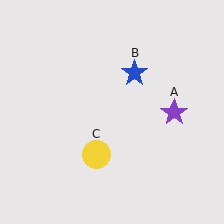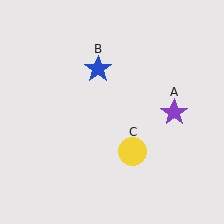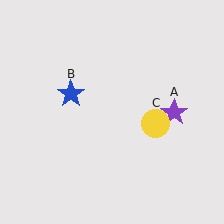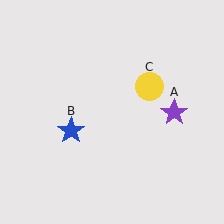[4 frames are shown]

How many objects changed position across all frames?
2 objects changed position: blue star (object B), yellow circle (object C).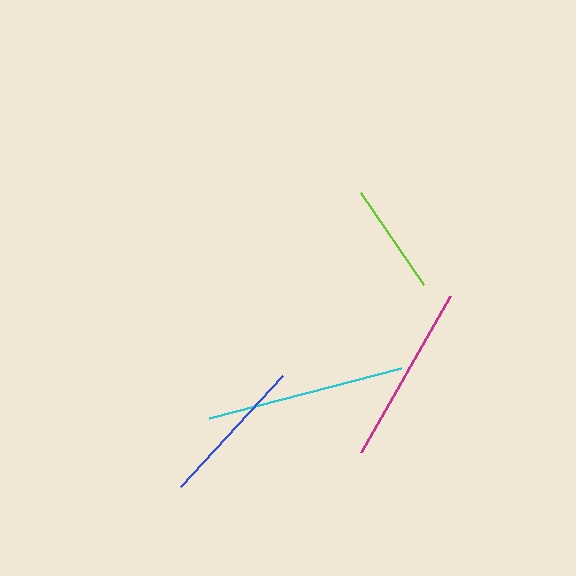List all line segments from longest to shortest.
From longest to shortest: cyan, magenta, blue, lime.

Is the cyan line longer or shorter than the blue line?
The cyan line is longer than the blue line.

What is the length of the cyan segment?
The cyan segment is approximately 199 pixels long.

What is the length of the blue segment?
The blue segment is approximately 151 pixels long.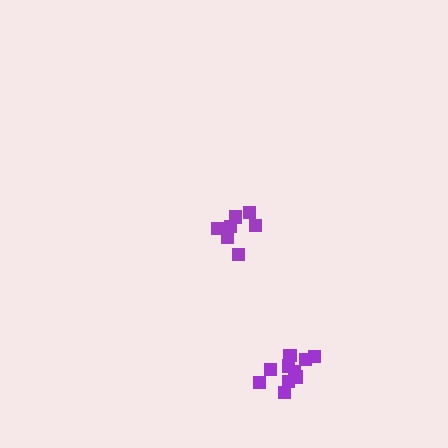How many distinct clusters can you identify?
There are 2 distinct clusters.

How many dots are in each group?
Group 1: 8 dots, Group 2: 10 dots (18 total).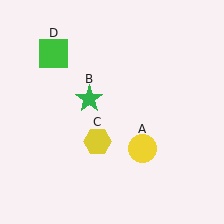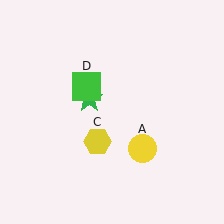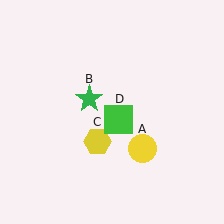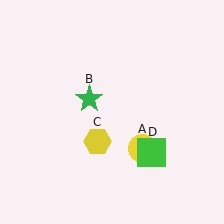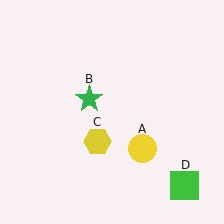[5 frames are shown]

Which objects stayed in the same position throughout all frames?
Yellow circle (object A) and green star (object B) and yellow hexagon (object C) remained stationary.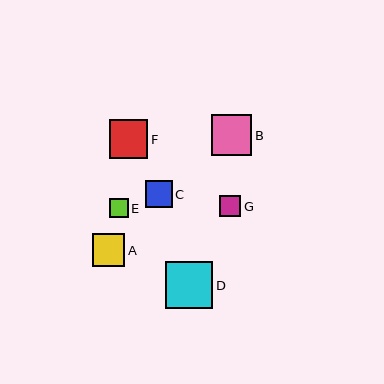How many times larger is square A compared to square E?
Square A is approximately 1.7 times the size of square E.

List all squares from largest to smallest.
From largest to smallest: D, B, F, A, C, G, E.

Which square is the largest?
Square D is the largest with a size of approximately 47 pixels.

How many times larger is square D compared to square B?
Square D is approximately 1.2 times the size of square B.